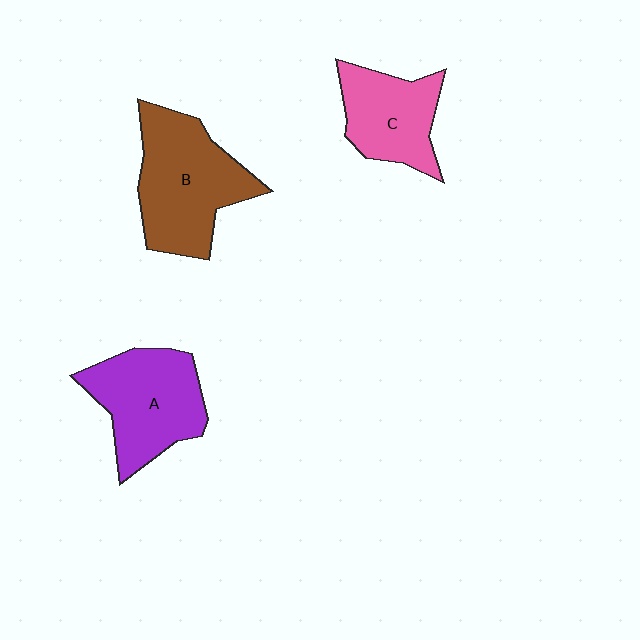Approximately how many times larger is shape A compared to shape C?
Approximately 1.3 times.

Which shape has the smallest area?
Shape C (pink).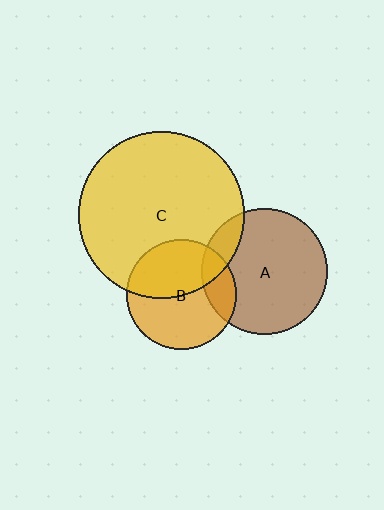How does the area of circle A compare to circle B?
Approximately 1.3 times.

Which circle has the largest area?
Circle C (yellow).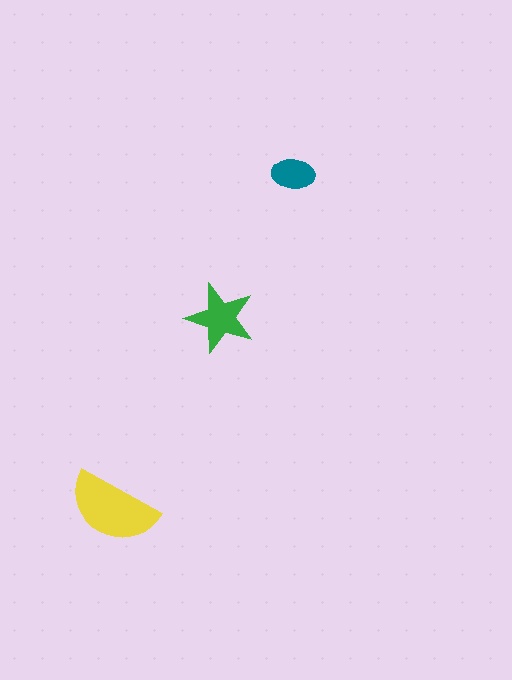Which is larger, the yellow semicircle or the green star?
The yellow semicircle.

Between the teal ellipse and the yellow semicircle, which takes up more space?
The yellow semicircle.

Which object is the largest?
The yellow semicircle.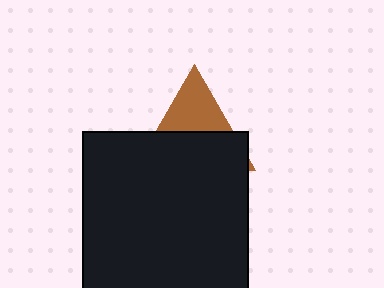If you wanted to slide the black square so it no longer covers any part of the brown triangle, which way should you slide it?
Slide it down — that is the most direct way to separate the two shapes.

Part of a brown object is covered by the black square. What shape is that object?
It is a triangle.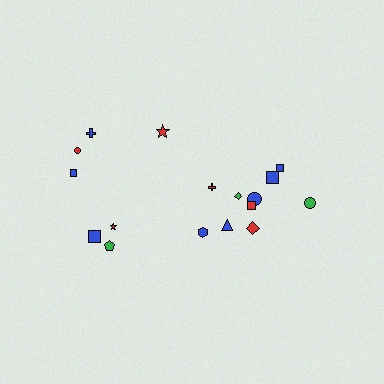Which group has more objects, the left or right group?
The right group.